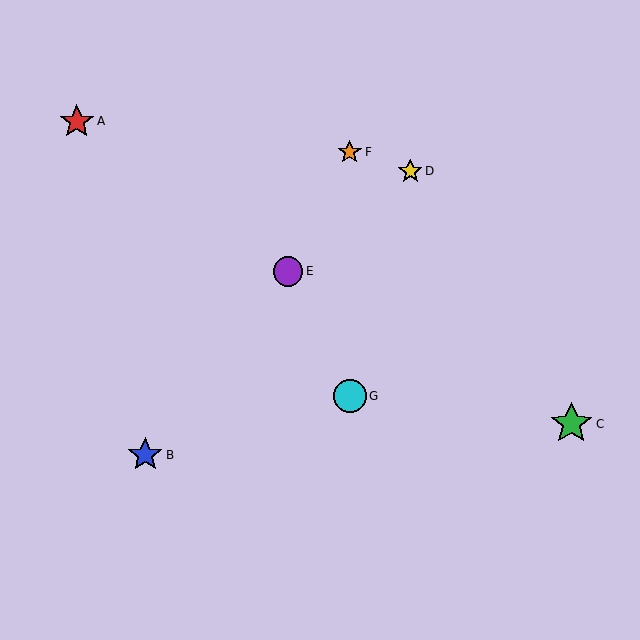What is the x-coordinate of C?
Object C is at x≈571.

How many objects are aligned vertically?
2 objects (F, G) are aligned vertically.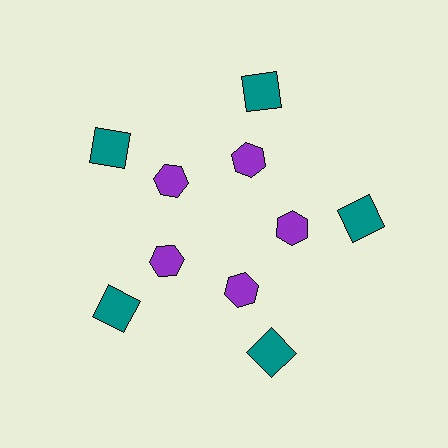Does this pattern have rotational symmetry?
Yes, this pattern has 5-fold rotational symmetry. It looks the same after rotating 72 degrees around the center.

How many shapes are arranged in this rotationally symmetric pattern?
There are 10 shapes, arranged in 5 groups of 2.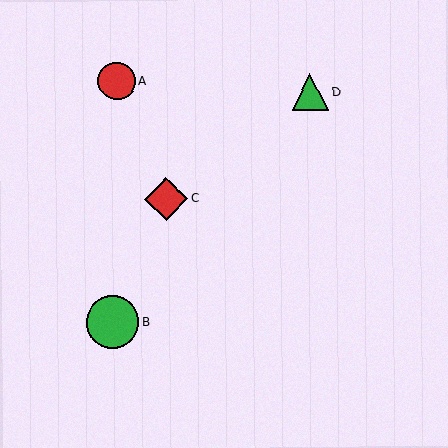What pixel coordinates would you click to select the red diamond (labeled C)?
Click at (166, 199) to select the red diamond C.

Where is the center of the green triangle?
The center of the green triangle is at (310, 92).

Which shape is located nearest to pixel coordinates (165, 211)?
The red diamond (labeled C) at (166, 199) is nearest to that location.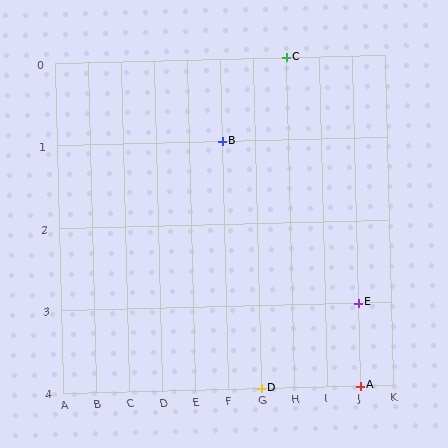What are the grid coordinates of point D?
Point D is at grid coordinates (G, 4).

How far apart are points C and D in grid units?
Points C and D are 1 column and 4 rows apart (about 4.1 grid units diagonally).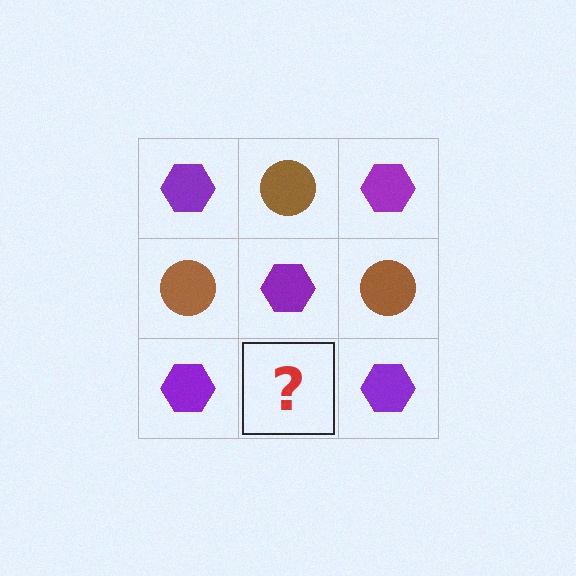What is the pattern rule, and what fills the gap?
The rule is that it alternates purple hexagon and brown circle in a checkerboard pattern. The gap should be filled with a brown circle.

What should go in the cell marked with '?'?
The missing cell should contain a brown circle.